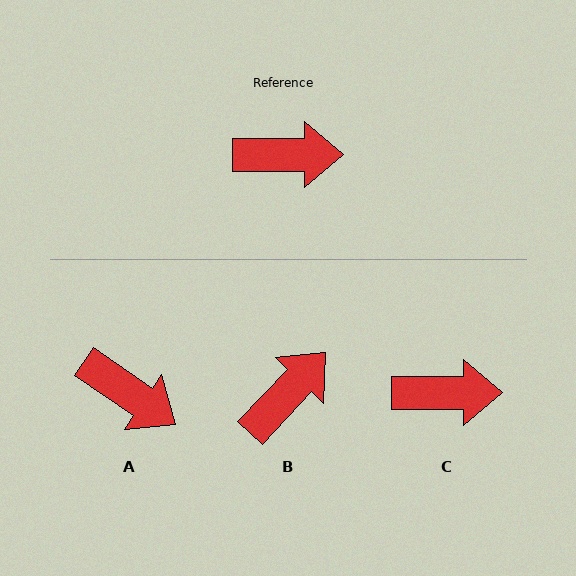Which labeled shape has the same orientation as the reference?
C.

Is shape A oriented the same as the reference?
No, it is off by about 35 degrees.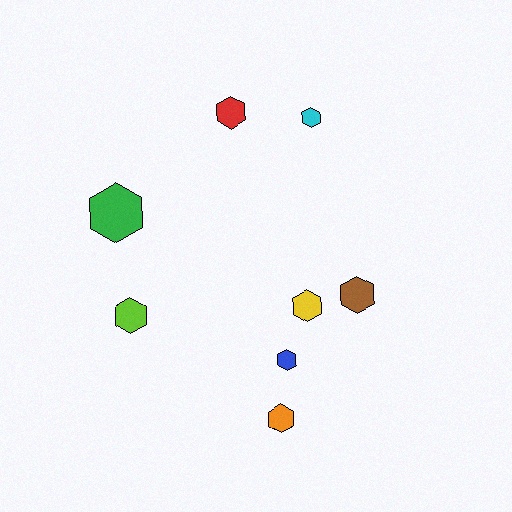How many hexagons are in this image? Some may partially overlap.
There are 8 hexagons.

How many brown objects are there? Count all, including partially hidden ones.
There is 1 brown object.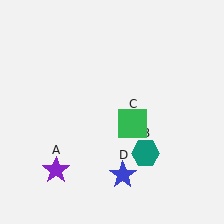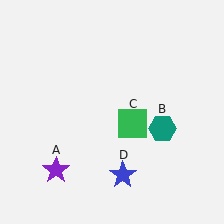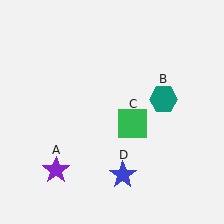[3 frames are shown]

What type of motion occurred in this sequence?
The teal hexagon (object B) rotated counterclockwise around the center of the scene.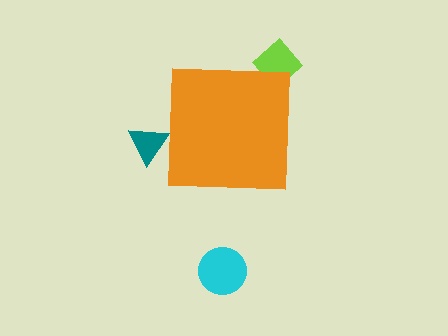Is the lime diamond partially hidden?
Yes, the lime diamond is partially hidden behind the orange square.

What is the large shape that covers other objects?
An orange square.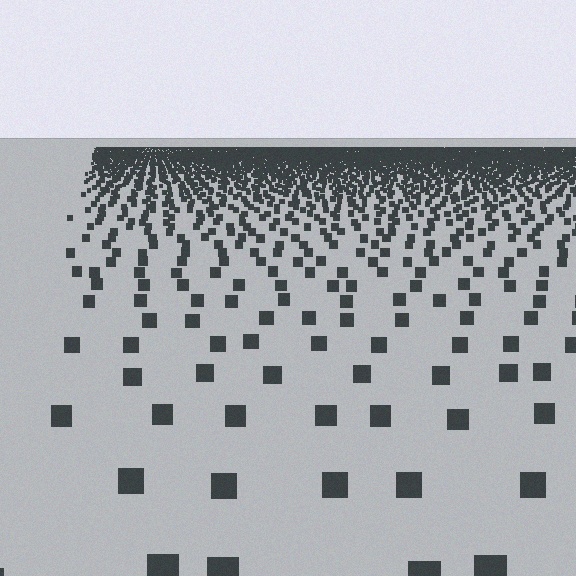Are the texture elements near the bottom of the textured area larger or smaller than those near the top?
Larger. Near the bottom, elements are closer to the viewer and appear at a bigger on-screen size.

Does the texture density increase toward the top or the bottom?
Density increases toward the top.